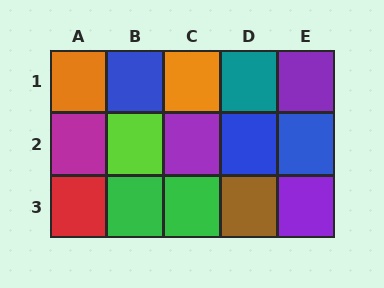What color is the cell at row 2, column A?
Magenta.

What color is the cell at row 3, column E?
Purple.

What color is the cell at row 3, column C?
Green.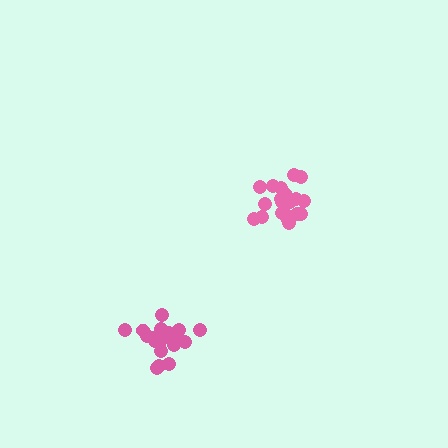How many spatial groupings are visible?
There are 2 spatial groupings.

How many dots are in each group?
Group 1: 21 dots, Group 2: 21 dots (42 total).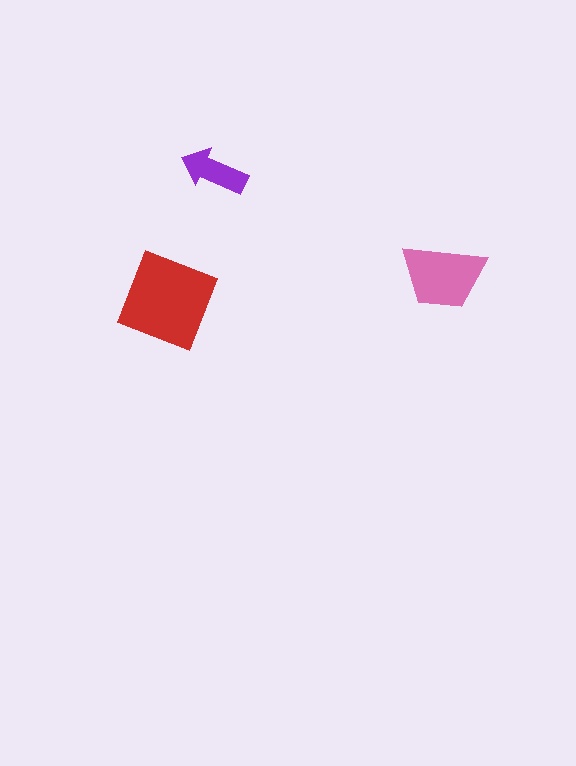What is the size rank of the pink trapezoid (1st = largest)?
2nd.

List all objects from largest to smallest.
The red square, the pink trapezoid, the purple arrow.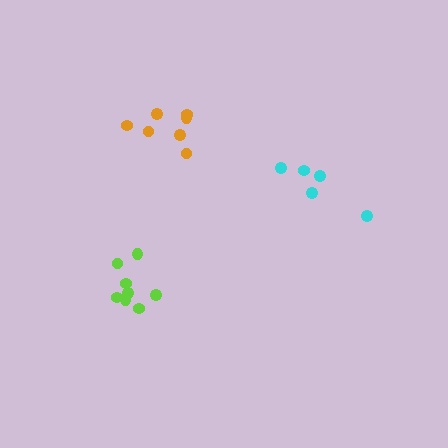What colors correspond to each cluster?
The clusters are colored: cyan, orange, lime.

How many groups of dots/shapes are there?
There are 3 groups.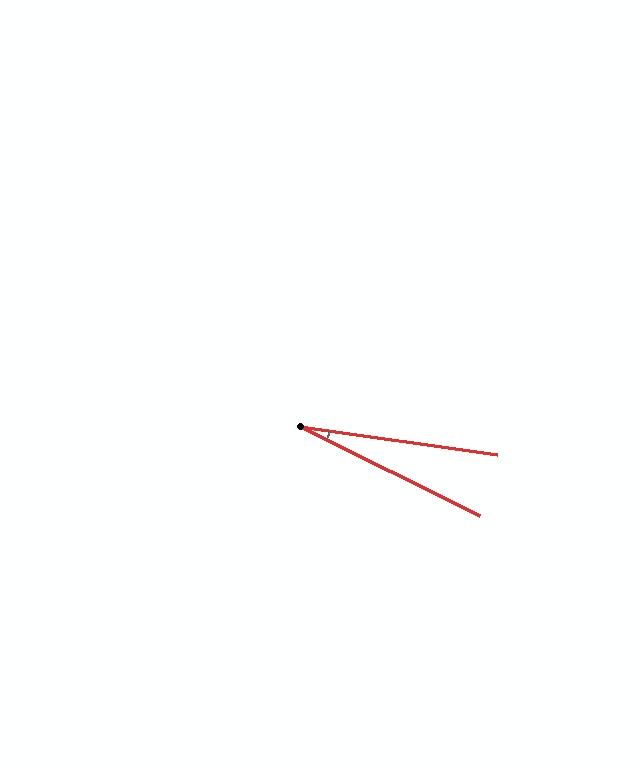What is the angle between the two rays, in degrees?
Approximately 18 degrees.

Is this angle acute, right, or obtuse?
It is acute.